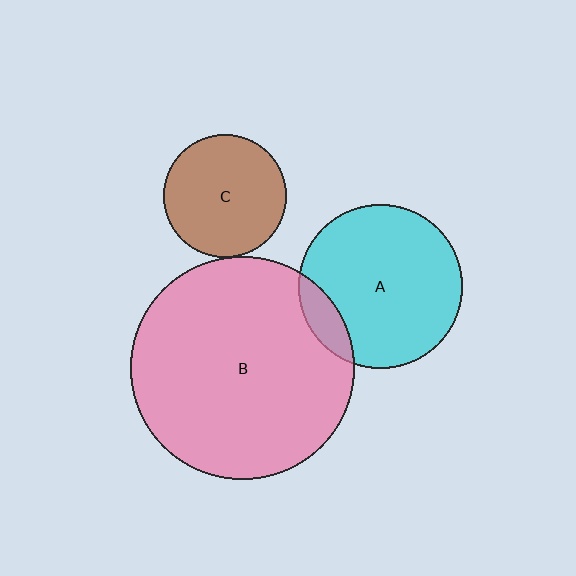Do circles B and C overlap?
Yes.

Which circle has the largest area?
Circle B (pink).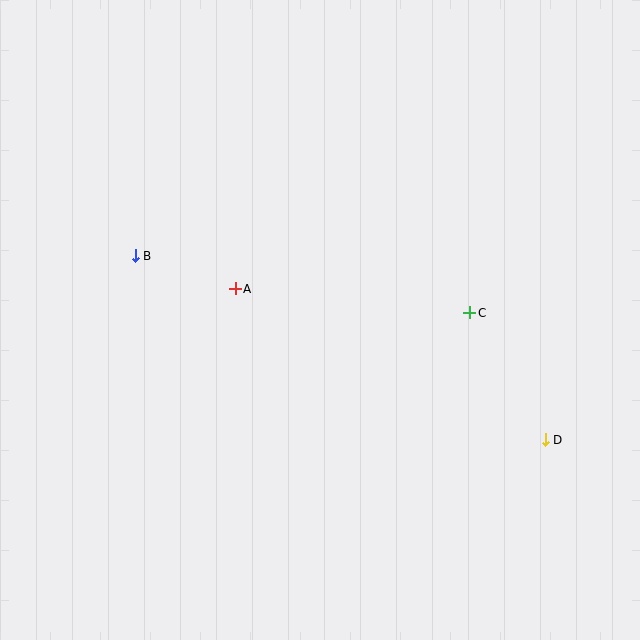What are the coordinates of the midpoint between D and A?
The midpoint between D and A is at (390, 364).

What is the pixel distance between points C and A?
The distance between C and A is 236 pixels.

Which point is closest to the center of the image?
Point A at (235, 289) is closest to the center.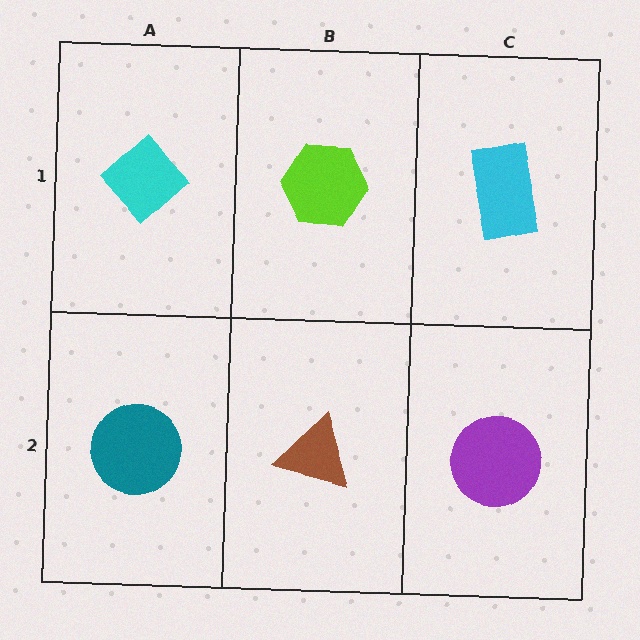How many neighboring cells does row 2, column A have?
2.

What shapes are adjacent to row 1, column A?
A teal circle (row 2, column A), a lime hexagon (row 1, column B).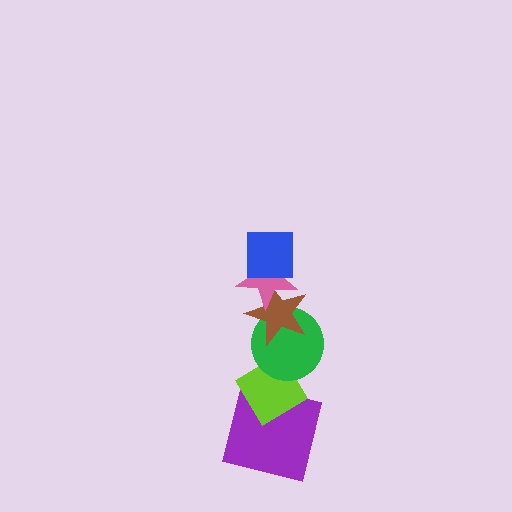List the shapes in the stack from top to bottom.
From top to bottom: the blue square, the pink star, the brown star, the green circle, the lime diamond, the purple square.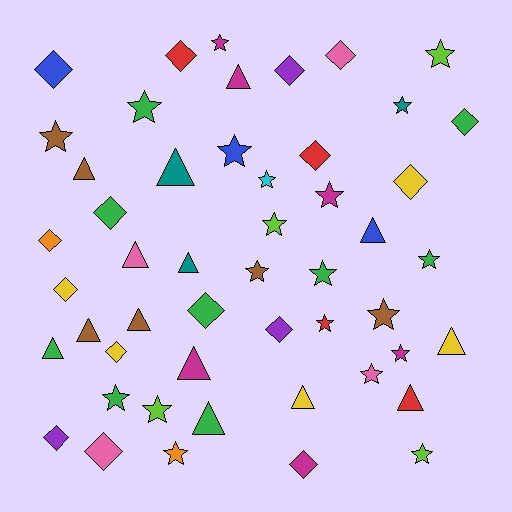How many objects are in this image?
There are 50 objects.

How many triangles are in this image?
There are 14 triangles.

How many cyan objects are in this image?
There is 1 cyan object.